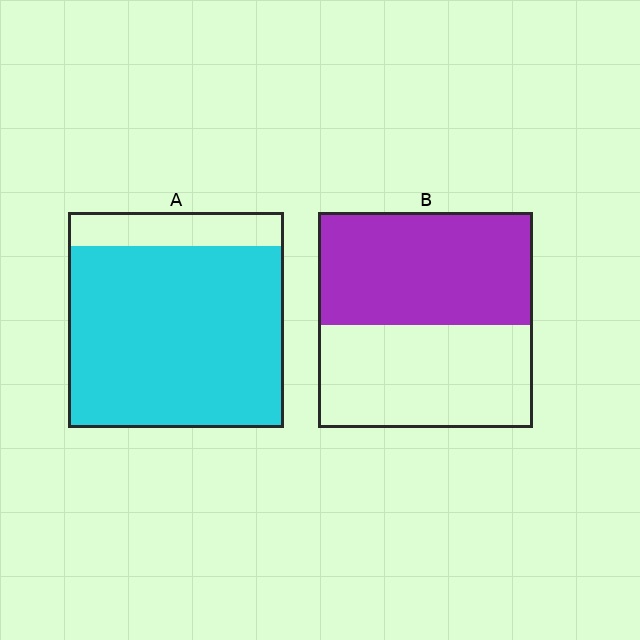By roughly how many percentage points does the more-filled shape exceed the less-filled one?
By roughly 30 percentage points (A over B).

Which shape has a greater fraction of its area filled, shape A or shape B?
Shape A.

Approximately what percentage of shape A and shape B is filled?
A is approximately 85% and B is approximately 50%.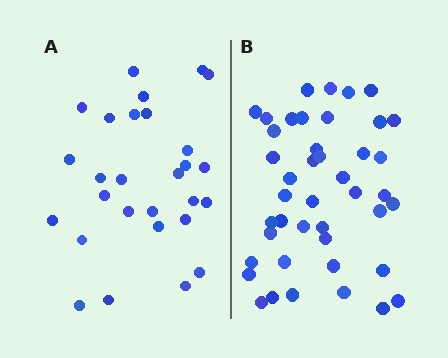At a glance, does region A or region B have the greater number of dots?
Region B (the right region) has more dots.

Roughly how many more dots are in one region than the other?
Region B has approximately 15 more dots than region A.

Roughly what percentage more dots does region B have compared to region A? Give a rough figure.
About 55% more.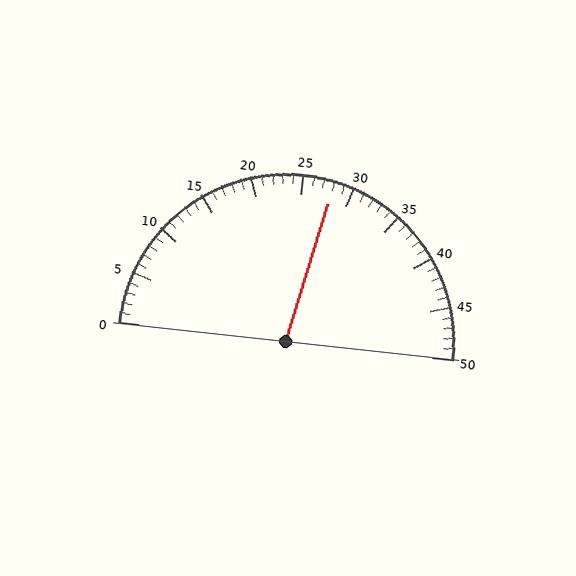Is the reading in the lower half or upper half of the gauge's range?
The reading is in the upper half of the range (0 to 50).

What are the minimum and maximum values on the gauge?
The gauge ranges from 0 to 50.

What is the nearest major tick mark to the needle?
The nearest major tick mark is 30.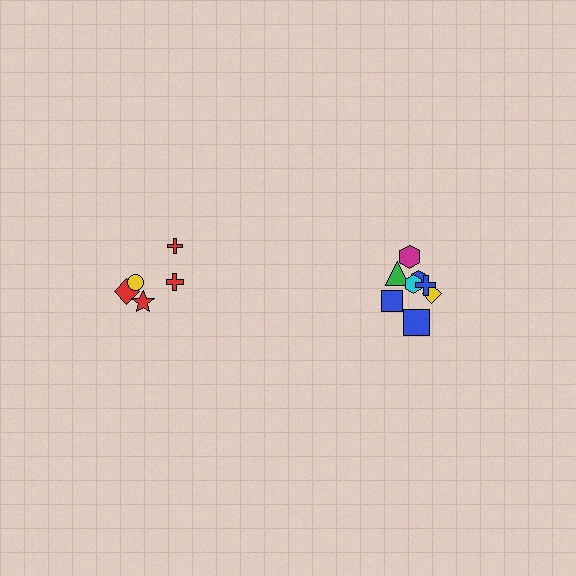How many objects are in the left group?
There are 5 objects.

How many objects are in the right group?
There are 8 objects.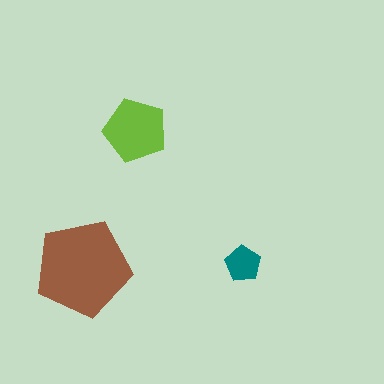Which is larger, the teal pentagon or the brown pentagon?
The brown one.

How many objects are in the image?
There are 3 objects in the image.